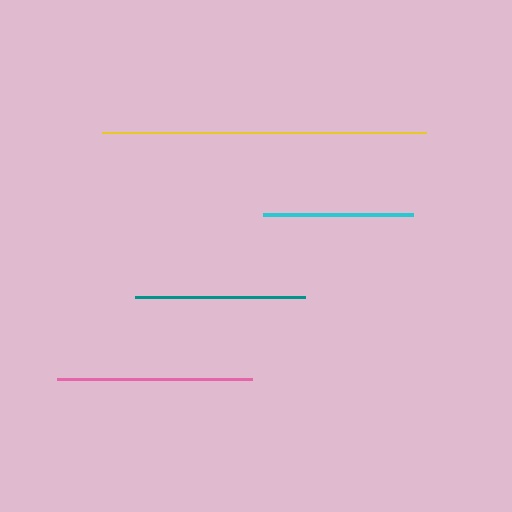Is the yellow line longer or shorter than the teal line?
The yellow line is longer than the teal line.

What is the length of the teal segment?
The teal segment is approximately 170 pixels long.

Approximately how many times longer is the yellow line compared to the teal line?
The yellow line is approximately 1.9 times the length of the teal line.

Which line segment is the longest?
The yellow line is the longest at approximately 324 pixels.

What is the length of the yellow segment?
The yellow segment is approximately 324 pixels long.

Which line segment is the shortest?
The cyan line is the shortest at approximately 150 pixels.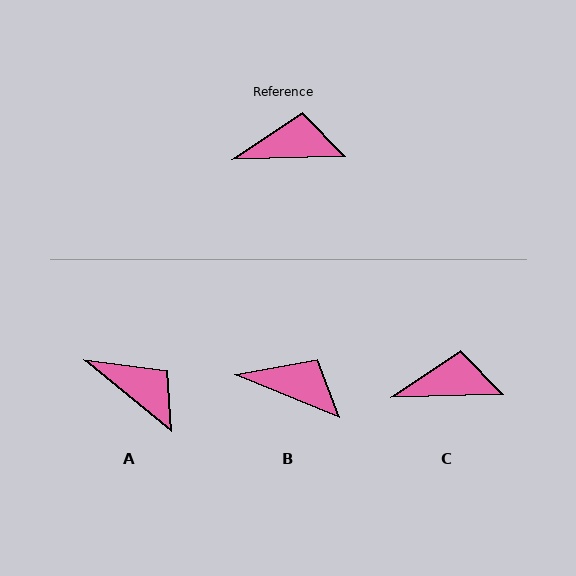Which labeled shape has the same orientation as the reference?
C.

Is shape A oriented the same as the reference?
No, it is off by about 41 degrees.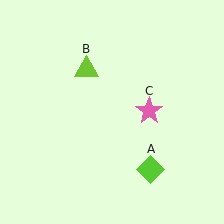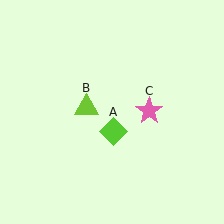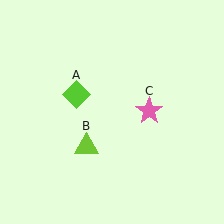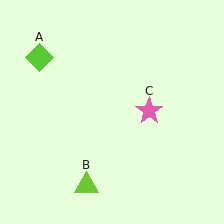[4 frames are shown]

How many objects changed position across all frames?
2 objects changed position: lime diamond (object A), lime triangle (object B).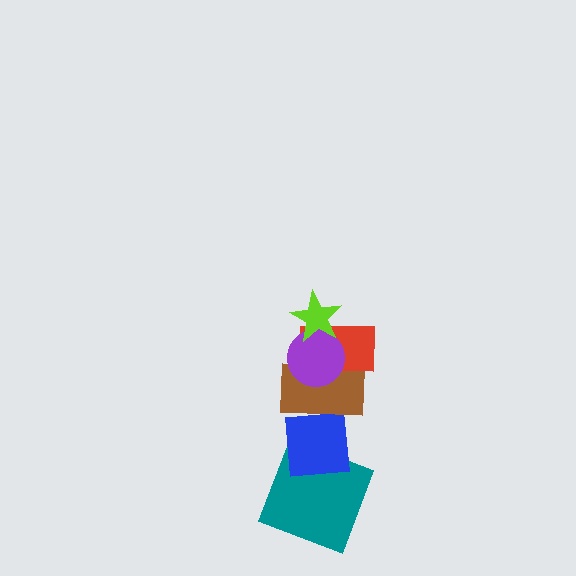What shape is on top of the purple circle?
The lime star is on top of the purple circle.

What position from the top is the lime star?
The lime star is 1st from the top.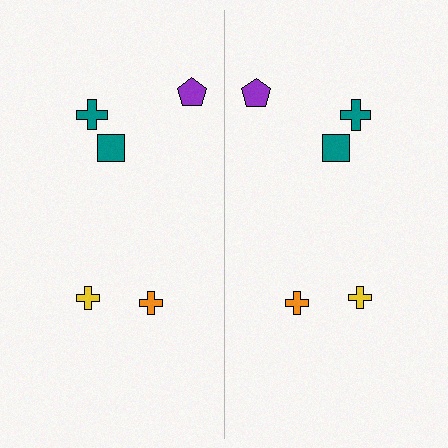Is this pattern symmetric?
Yes, this pattern has bilateral (reflection) symmetry.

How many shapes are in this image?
There are 10 shapes in this image.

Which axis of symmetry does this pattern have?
The pattern has a vertical axis of symmetry running through the center of the image.